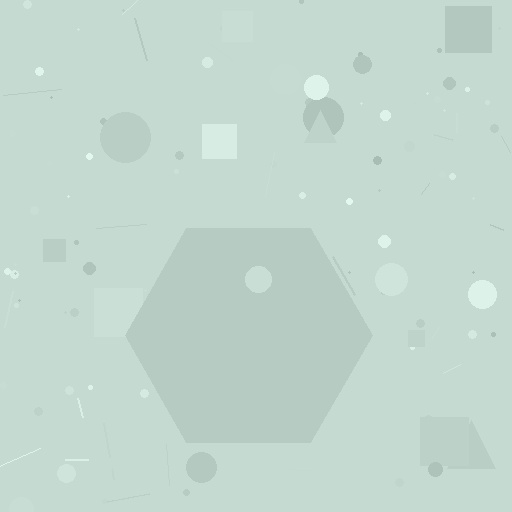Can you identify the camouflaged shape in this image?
The camouflaged shape is a hexagon.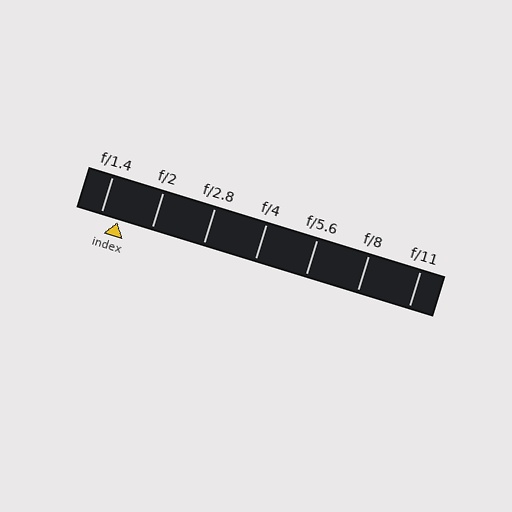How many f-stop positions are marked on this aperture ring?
There are 7 f-stop positions marked.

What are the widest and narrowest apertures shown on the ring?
The widest aperture shown is f/1.4 and the narrowest is f/11.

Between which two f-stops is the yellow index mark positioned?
The index mark is between f/1.4 and f/2.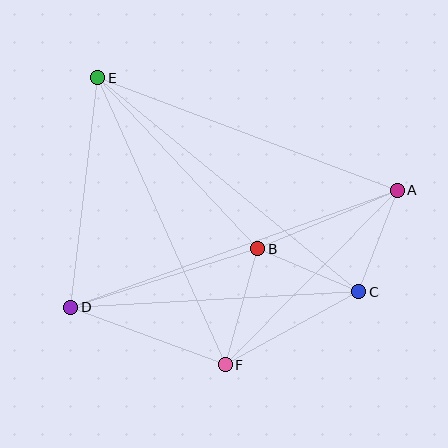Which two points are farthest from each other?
Points A and D are farthest from each other.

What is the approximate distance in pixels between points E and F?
The distance between E and F is approximately 314 pixels.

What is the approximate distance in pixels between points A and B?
The distance between A and B is approximately 151 pixels.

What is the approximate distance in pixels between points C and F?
The distance between C and F is approximately 152 pixels.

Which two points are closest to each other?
Points A and C are closest to each other.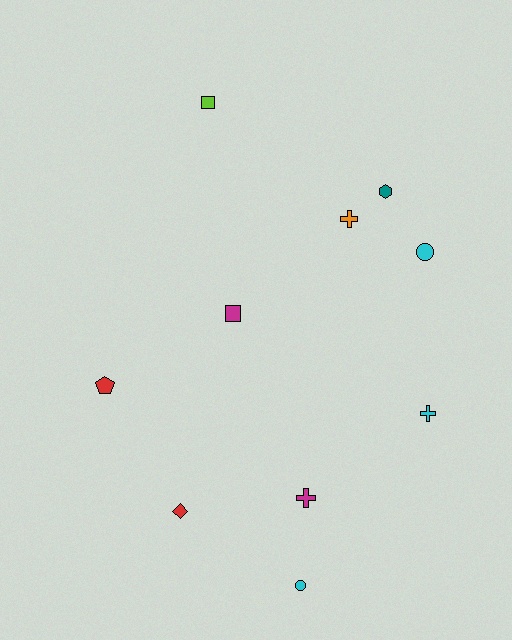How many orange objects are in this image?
There is 1 orange object.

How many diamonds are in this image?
There is 1 diamond.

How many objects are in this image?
There are 10 objects.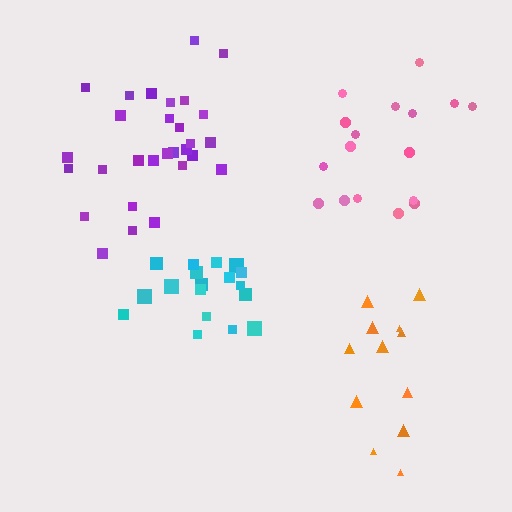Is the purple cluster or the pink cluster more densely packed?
Purple.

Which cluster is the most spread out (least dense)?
Orange.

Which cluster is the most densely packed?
Cyan.